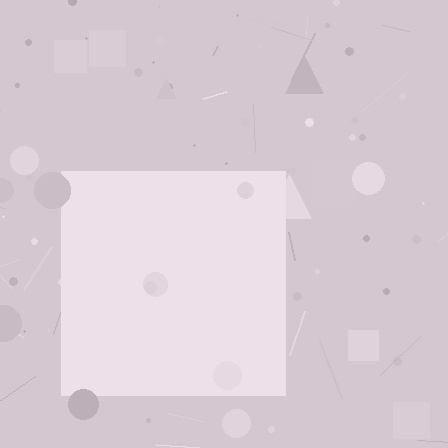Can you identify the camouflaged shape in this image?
The camouflaged shape is a square.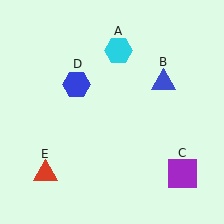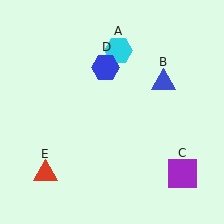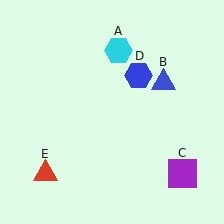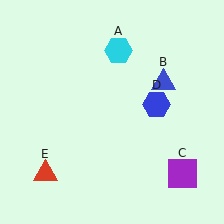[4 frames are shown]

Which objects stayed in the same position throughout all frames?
Cyan hexagon (object A) and blue triangle (object B) and purple square (object C) and red triangle (object E) remained stationary.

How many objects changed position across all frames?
1 object changed position: blue hexagon (object D).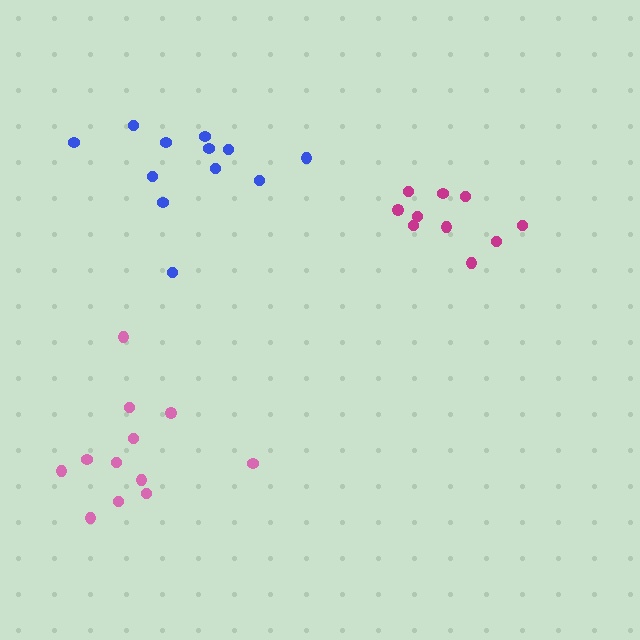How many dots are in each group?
Group 1: 10 dots, Group 2: 12 dots, Group 3: 12 dots (34 total).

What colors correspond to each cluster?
The clusters are colored: magenta, pink, blue.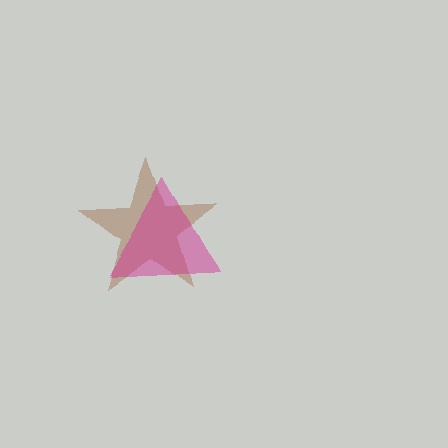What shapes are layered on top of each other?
The layered shapes are: a brown star, a magenta triangle.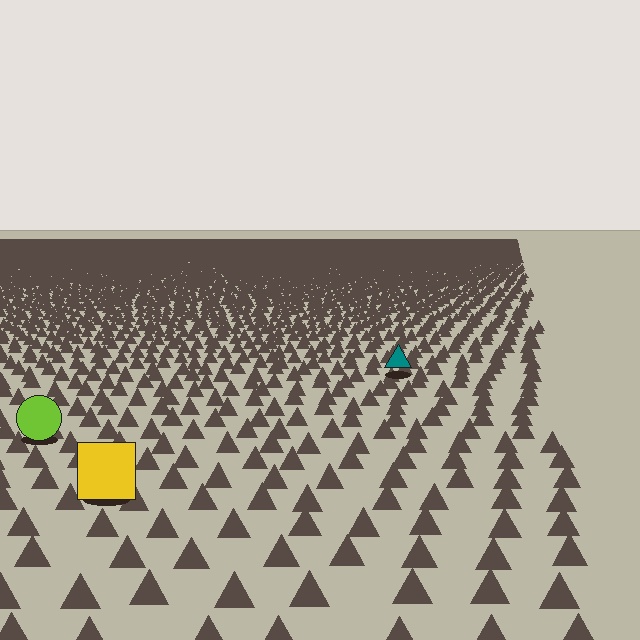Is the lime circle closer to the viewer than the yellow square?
No. The yellow square is closer — you can tell from the texture gradient: the ground texture is coarser near it.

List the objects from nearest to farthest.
From nearest to farthest: the yellow square, the lime circle, the teal triangle.